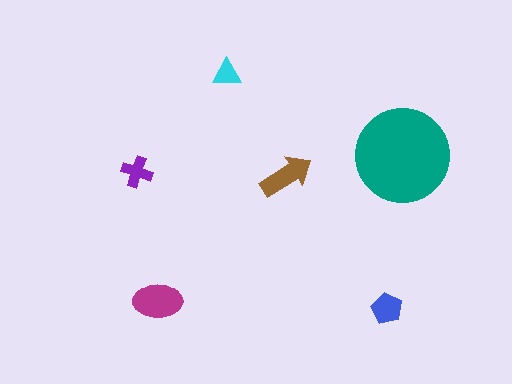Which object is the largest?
The teal circle.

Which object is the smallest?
The cyan triangle.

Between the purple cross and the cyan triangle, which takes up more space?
The purple cross.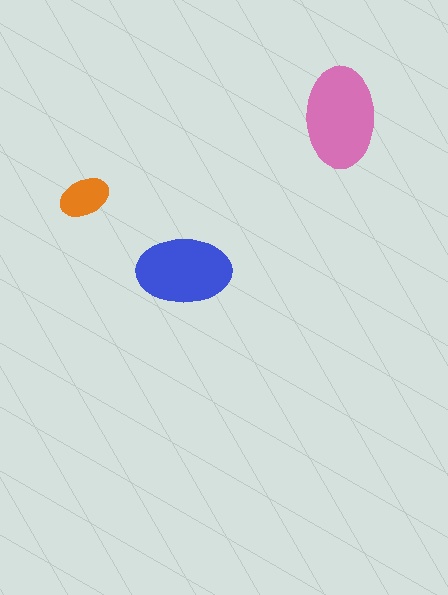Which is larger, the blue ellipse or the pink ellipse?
The pink one.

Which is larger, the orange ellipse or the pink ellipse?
The pink one.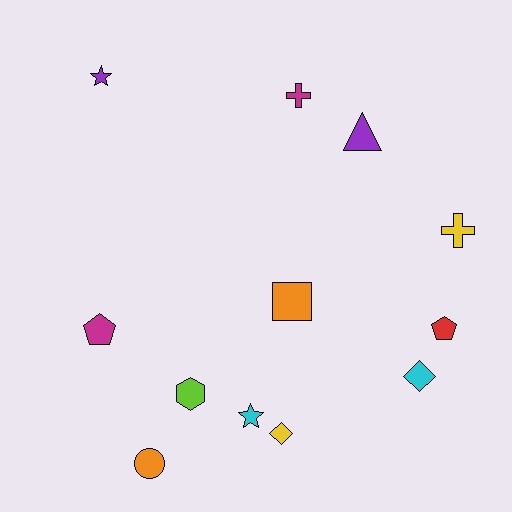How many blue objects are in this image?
There are no blue objects.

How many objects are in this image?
There are 12 objects.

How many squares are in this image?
There is 1 square.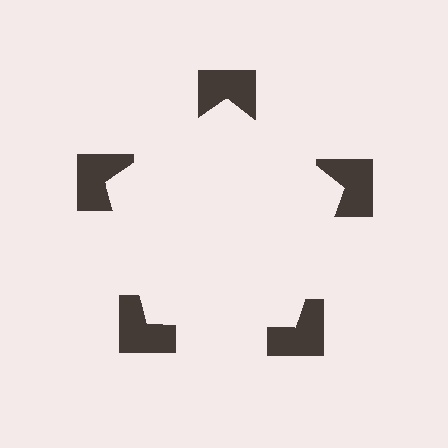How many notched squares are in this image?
There are 5 — one at each vertex of the illusory pentagon.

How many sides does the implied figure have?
5 sides.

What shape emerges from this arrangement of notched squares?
An illusory pentagon — its edges are inferred from the aligned wedge cuts in the notched squares, not physically drawn.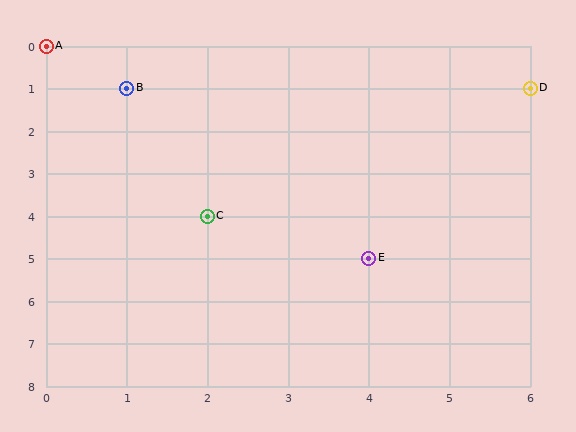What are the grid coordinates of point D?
Point D is at grid coordinates (6, 1).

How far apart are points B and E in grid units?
Points B and E are 3 columns and 4 rows apart (about 5.0 grid units diagonally).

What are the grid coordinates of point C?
Point C is at grid coordinates (2, 4).